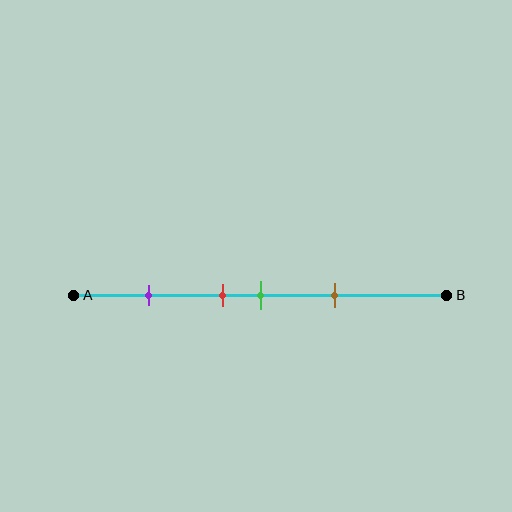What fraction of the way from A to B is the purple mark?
The purple mark is approximately 20% (0.2) of the way from A to B.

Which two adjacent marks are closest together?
The red and green marks are the closest adjacent pair.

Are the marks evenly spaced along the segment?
No, the marks are not evenly spaced.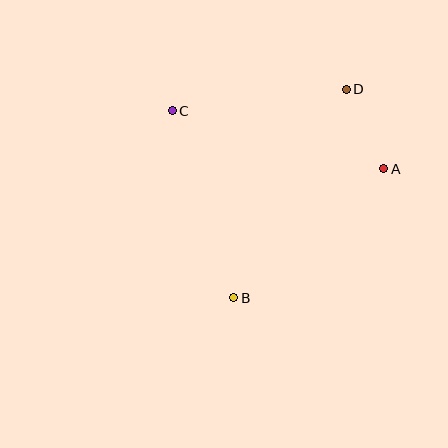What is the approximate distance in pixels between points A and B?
The distance between A and B is approximately 198 pixels.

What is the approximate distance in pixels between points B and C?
The distance between B and C is approximately 197 pixels.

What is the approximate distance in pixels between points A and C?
The distance between A and C is approximately 219 pixels.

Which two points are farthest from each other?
Points B and D are farthest from each other.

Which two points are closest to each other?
Points A and D are closest to each other.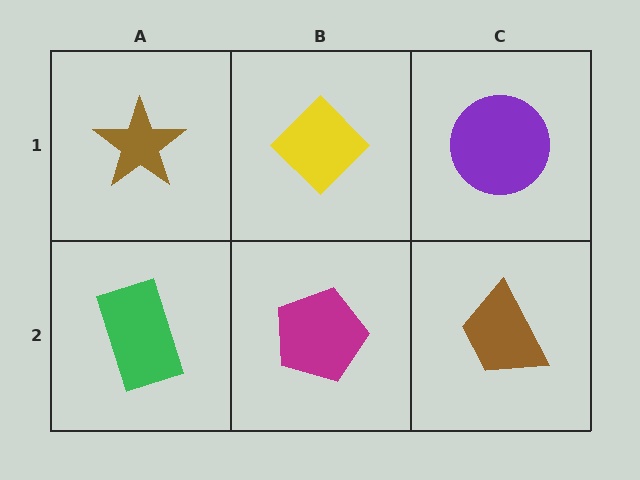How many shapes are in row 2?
3 shapes.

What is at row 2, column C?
A brown trapezoid.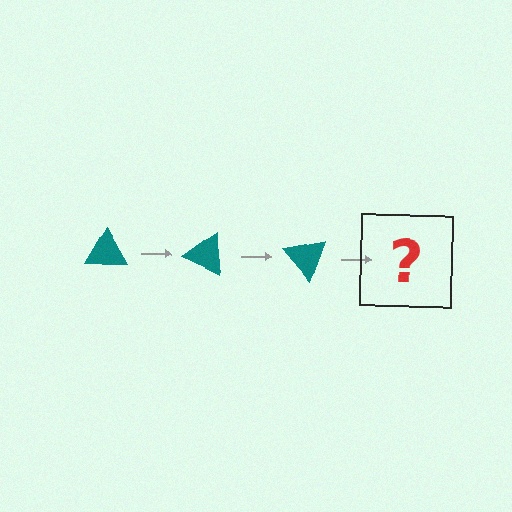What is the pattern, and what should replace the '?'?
The pattern is that the triangle rotates 25 degrees each step. The '?' should be a teal triangle rotated 75 degrees.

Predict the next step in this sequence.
The next step is a teal triangle rotated 75 degrees.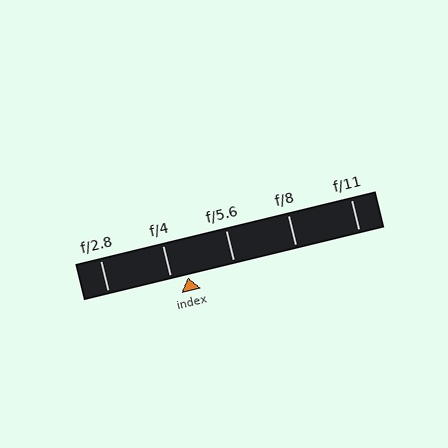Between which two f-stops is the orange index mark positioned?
The index mark is between f/4 and f/5.6.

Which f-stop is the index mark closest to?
The index mark is closest to f/4.